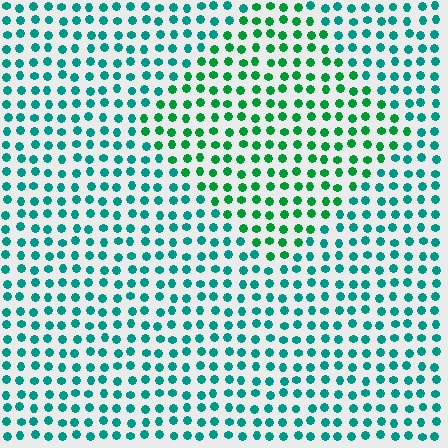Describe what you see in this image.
The image is filled with small teal elements in a uniform arrangement. A diamond-shaped region is visible where the elements are tinted to a slightly different hue, forming a subtle color boundary.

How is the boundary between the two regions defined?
The boundary is defined purely by a slight shift in hue (about 33 degrees). Spacing, size, and orientation are identical on both sides.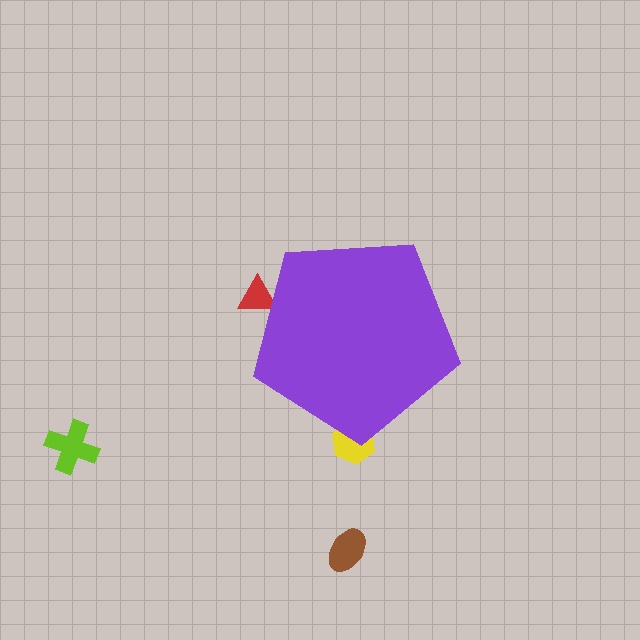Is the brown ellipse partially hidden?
No, the brown ellipse is fully visible.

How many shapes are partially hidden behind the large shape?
2 shapes are partially hidden.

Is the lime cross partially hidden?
No, the lime cross is fully visible.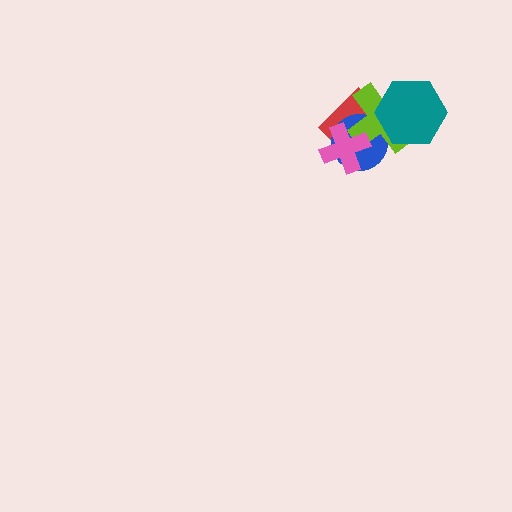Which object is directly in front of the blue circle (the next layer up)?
The lime cross is directly in front of the blue circle.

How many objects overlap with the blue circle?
3 objects overlap with the blue circle.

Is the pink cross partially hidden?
No, no other shape covers it.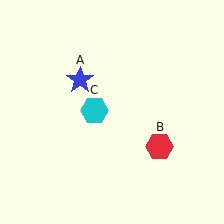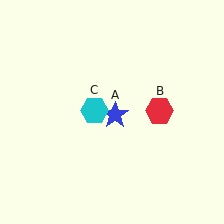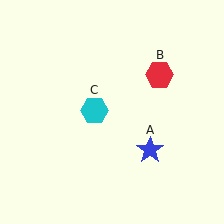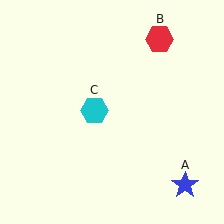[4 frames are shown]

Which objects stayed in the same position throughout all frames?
Cyan hexagon (object C) remained stationary.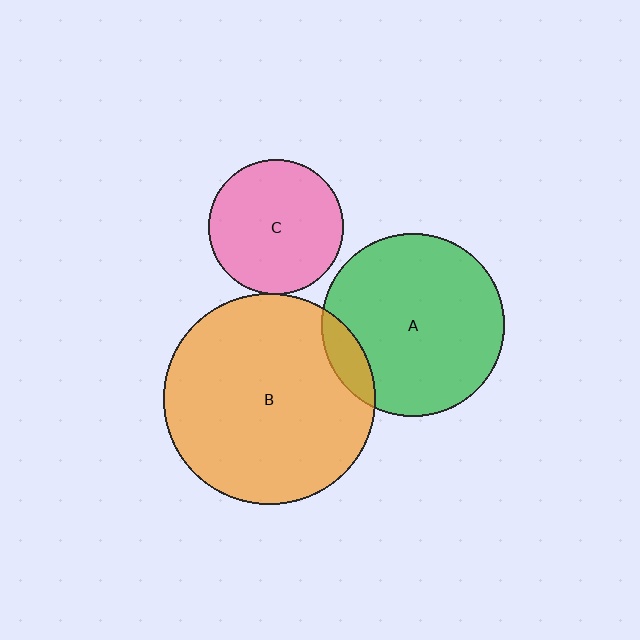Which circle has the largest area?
Circle B (orange).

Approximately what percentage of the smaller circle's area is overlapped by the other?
Approximately 5%.